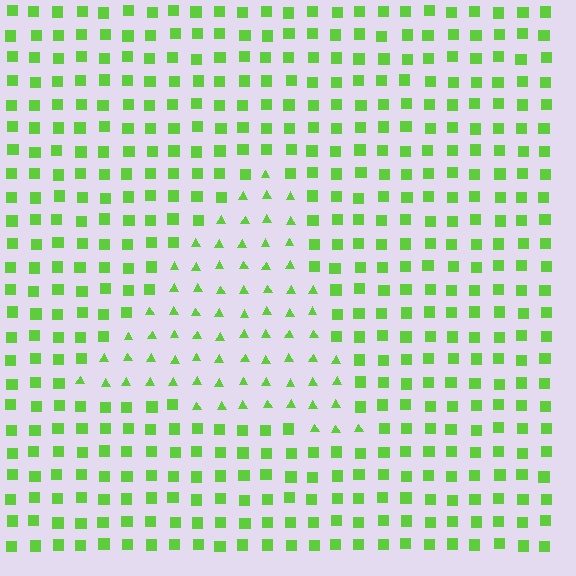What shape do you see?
I see a triangle.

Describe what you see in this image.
The image is filled with small lime elements arranged in a uniform grid. A triangle-shaped region contains triangles, while the surrounding area contains squares. The boundary is defined purely by the change in element shape.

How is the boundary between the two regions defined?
The boundary is defined by a change in element shape: triangles inside vs. squares outside. All elements share the same color and spacing.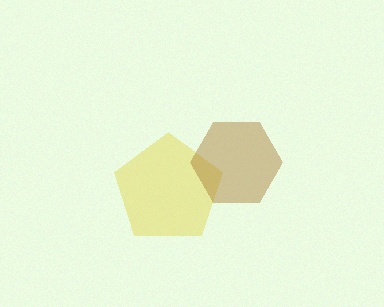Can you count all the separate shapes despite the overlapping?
Yes, there are 2 separate shapes.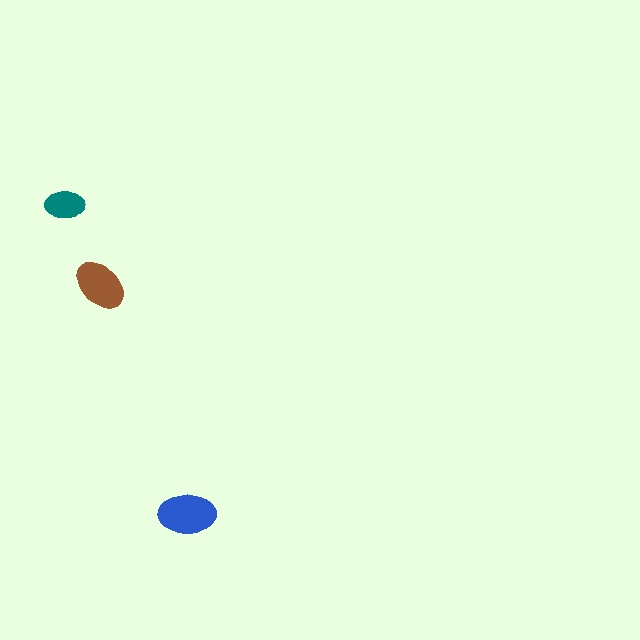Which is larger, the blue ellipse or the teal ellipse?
The blue one.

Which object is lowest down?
The blue ellipse is bottommost.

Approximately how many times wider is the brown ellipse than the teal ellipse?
About 1.5 times wider.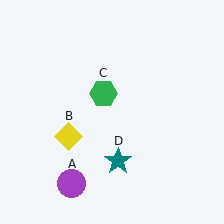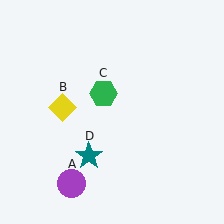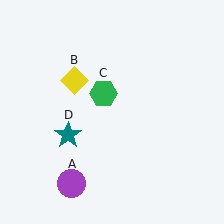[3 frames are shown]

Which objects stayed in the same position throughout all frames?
Purple circle (object A) and green hexagon (object C) remained stationary.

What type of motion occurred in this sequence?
The yellow diamond (object B), teal star (object D) rotated clockwise around the center of the scene.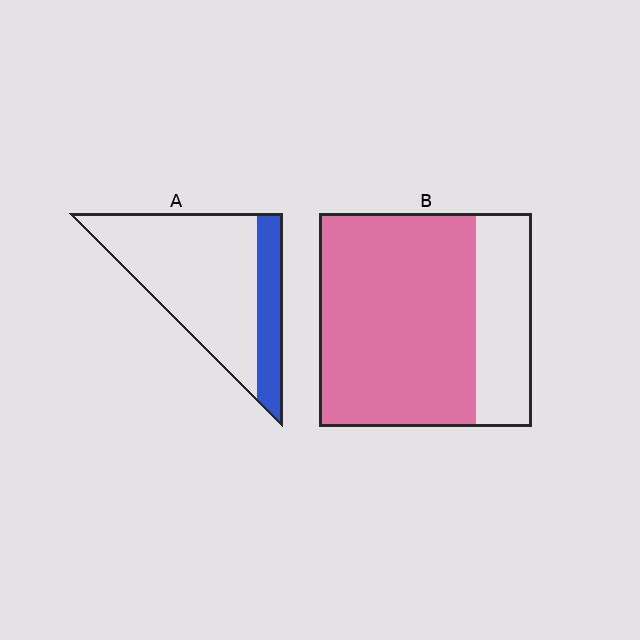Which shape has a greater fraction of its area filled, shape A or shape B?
Shape B.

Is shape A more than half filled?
No.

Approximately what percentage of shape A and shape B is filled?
A is approximately 25% and B is approximately 75%.